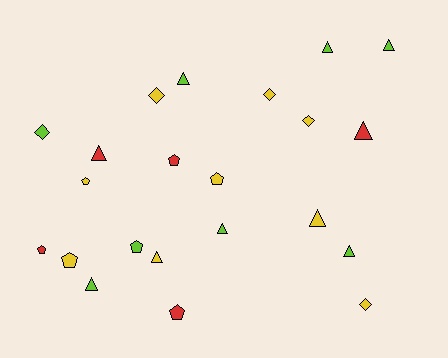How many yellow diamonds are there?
There are 4 yellow diamonds.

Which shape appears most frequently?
Triangle, with 10 objects.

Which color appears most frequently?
Yellow, with 9 objects.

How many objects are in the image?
There are 22 objects.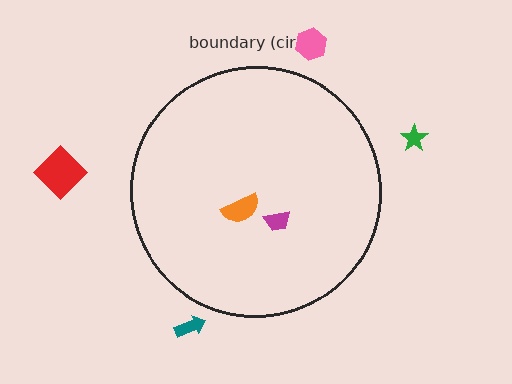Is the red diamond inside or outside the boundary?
Outside.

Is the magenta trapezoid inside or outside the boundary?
Inside.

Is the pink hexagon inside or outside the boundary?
Outside.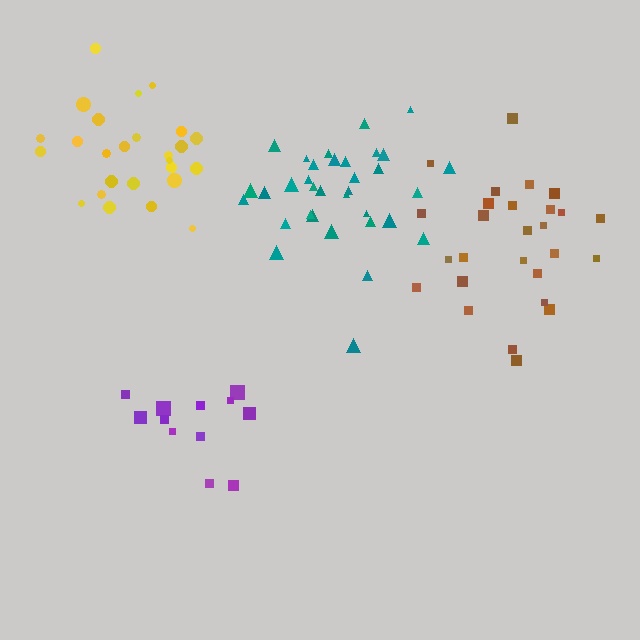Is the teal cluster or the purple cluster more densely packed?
Teal.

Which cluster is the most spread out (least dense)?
Purple.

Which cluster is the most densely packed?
Teal.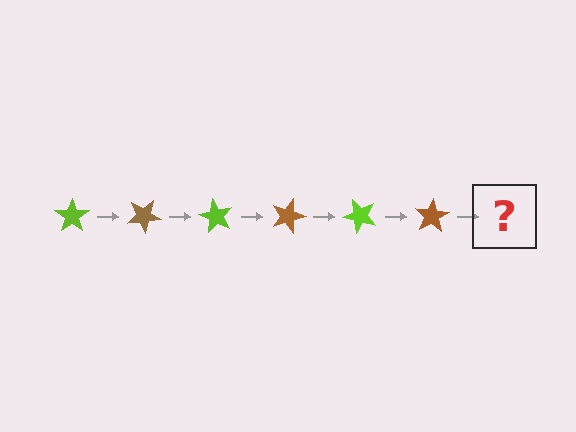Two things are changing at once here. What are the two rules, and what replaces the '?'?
The two rules are that it rotates 30 degrees each step and the color cycles through lime and brown. The '?' should be a lime star, rotated 180 degrees from the start.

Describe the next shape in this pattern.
It should be a lime star, rotated 180 degrees from the start.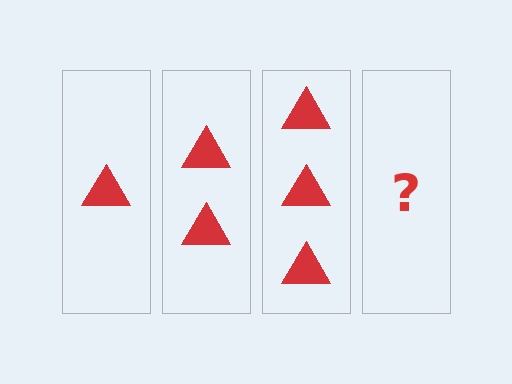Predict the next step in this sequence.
The next step is 4 triangles.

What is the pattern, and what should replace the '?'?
The pattern is that each step adds one more triangle. The '?' should be 4 triangles.